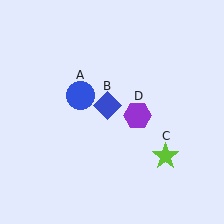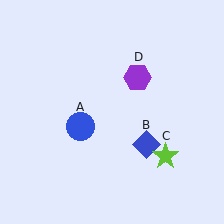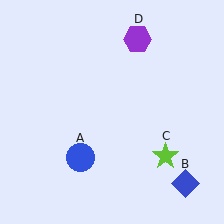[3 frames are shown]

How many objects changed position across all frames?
3 objects changed position: blue circle (object A), blue diamond (object B), purple hexagon (object D).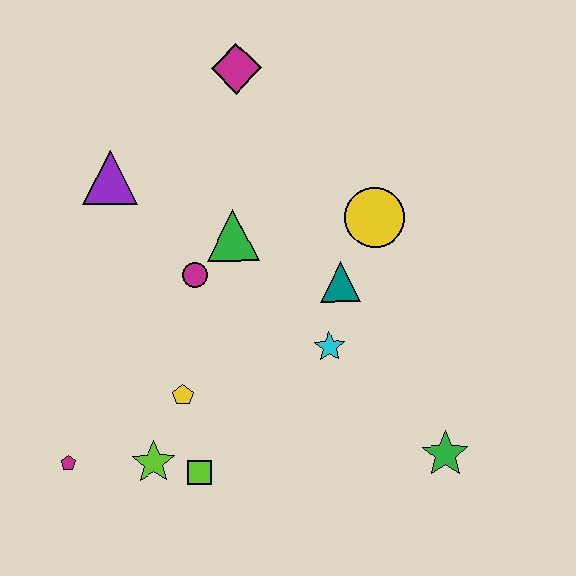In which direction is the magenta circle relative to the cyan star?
The magenta circle is to the left of the cyan star.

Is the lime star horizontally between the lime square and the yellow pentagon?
No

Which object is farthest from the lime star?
The magenta diamond is farthest from the lime star.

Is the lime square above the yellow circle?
No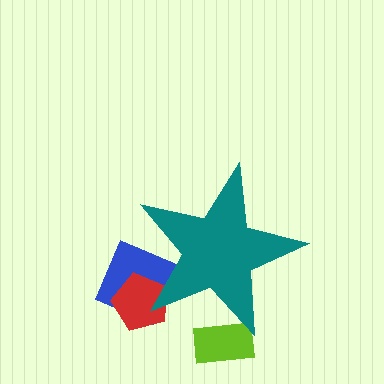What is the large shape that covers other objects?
A teal star.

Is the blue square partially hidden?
Yes, the blue square is partially hidden behind the teal star.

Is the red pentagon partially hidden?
Yes, the red pentagon is partially hidden behind the teal star.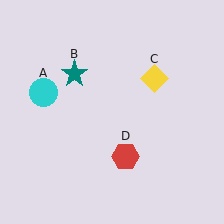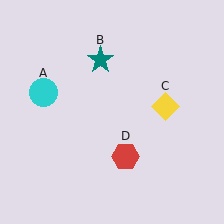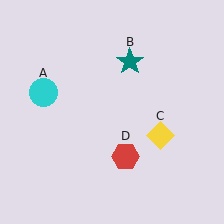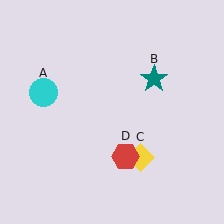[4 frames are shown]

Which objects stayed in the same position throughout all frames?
Cyan circle (object A) and red hexagon (object D) remained stationary.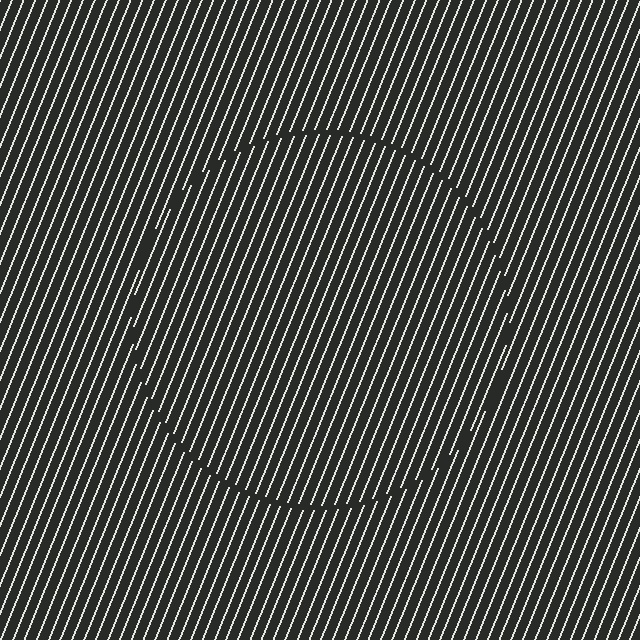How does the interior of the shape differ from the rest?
The interior of the shape contains the same grating, shifted by half a period — the contour is defined by the phase discontinuity where line-ends from the inner and outer gratings abut.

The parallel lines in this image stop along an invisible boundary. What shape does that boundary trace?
An illusory circle. The interior of the shape contains the same grating, shifted by half a period — the contour is defined by the phase discontinuity where line-ends from the inner and outer gratings abut.